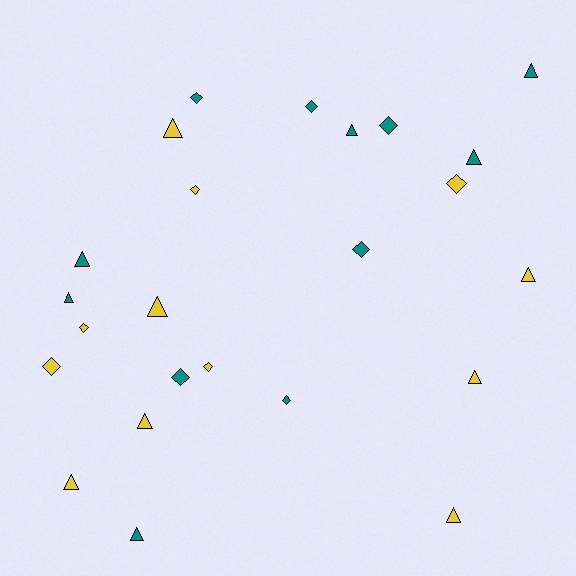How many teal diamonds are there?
There are 6 teal diamonds.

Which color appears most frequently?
Yellow, with 12 objects.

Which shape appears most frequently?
Triangle, with 13 objects.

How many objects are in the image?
There are 24 objects.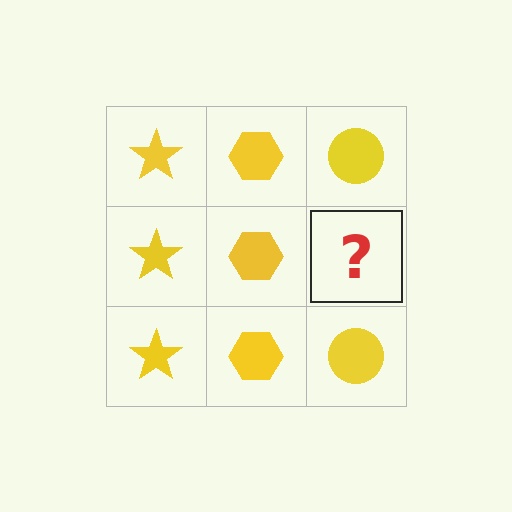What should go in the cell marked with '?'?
The missing cell should contain a yellow circle.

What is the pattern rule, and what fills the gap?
The rule is that each column has a consistent shape. The gap should be filled with a yellow circle.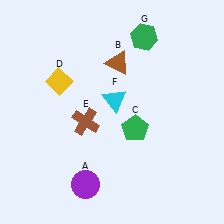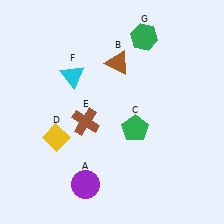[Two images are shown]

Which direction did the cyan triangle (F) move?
The cyan triangle (F) moved left.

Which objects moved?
The objects that moved are: the yellow diamond (D), the cyan triangle (F).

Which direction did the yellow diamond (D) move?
The yellow diamond (D) moved down.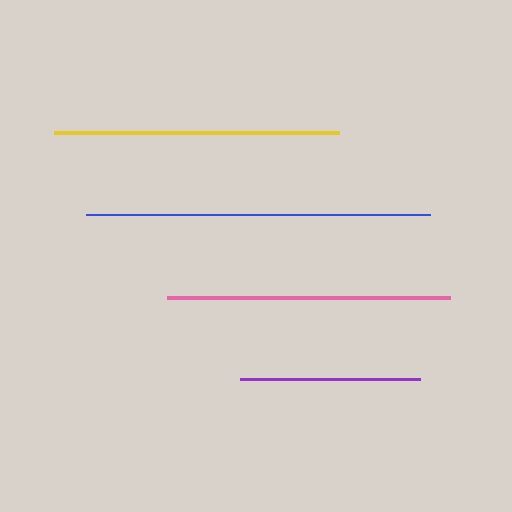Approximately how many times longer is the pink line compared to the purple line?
The pink line is approximately 1.6 times the length of the purple line.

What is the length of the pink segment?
The pink segment is approximately 284 pixels long.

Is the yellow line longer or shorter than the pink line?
The yellow line is longer than the pink line.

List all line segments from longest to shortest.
From longest to shortest: blue, yellow, pink, purple.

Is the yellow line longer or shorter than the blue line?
The blue line is longer than the yellow line.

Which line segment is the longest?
The blue line is the longest at approximately 344 pixels.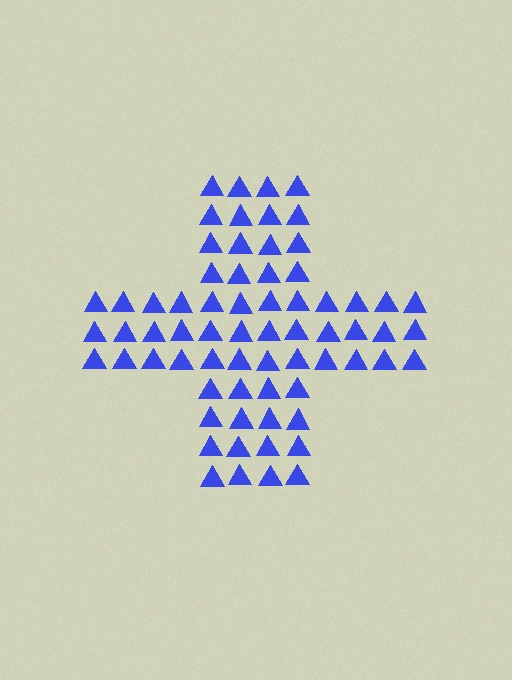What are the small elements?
The small elements are triangles.